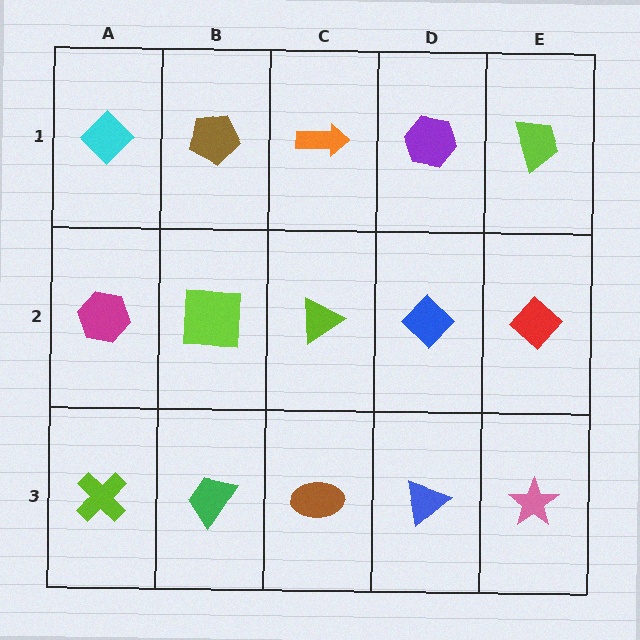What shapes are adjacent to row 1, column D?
A blue diamond (row 2, column D), an orange arrow (row 1, column C), a lime trapezoid (row 1, column E).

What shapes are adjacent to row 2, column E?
A lime trapezoid (row 1, column E), a pink star (row 3, column E), a blue diamond (row 2, column D).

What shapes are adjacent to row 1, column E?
A red diamond (row 2, column E), a purple hexagon (row 1, column D).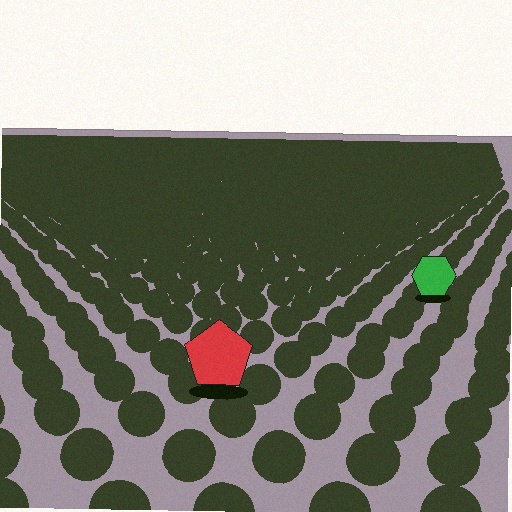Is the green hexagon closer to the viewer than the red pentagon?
No. The red pentagon is closer — you can tell from the texture gradient: the ground texture is coarser near it.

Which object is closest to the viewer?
The red pentagon is closest. The texture marks near it are larger and more spread out.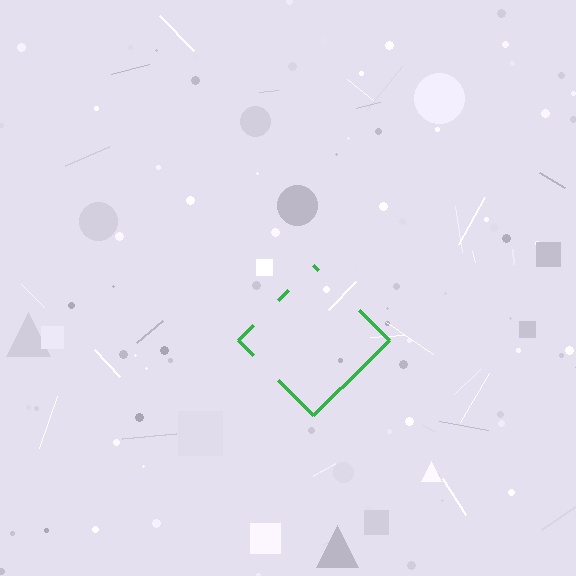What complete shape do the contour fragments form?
The contour fragments form a diamond.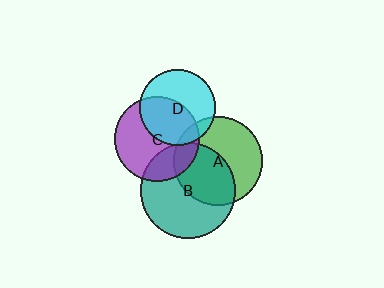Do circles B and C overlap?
Yes.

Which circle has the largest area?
Circle B (teal).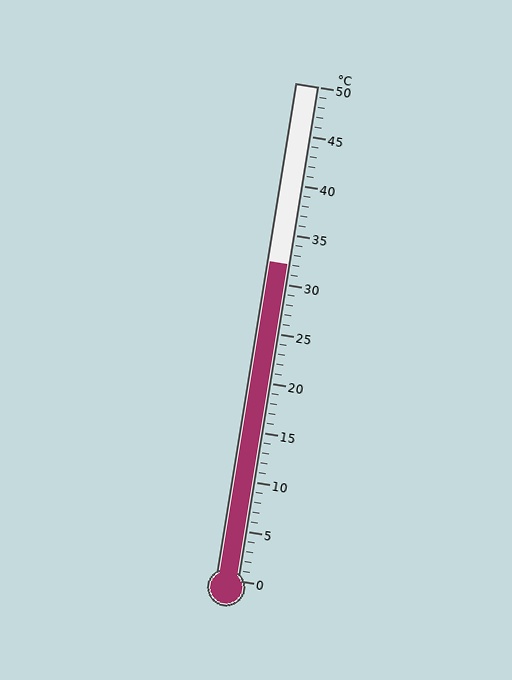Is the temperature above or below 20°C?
The temperature is above 20°C.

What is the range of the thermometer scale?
The thermometer scale ranges from 0°C to 50°C.